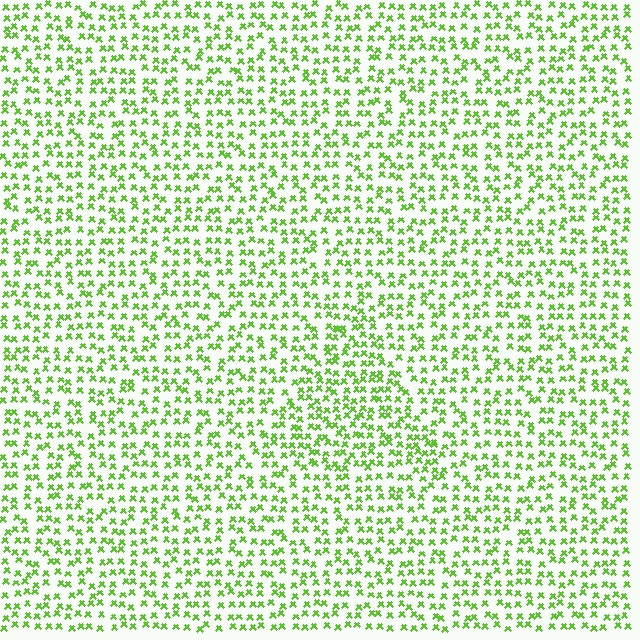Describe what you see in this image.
The image contains small lime elements arranged at two different densities. A triangle-shaped region is visible where the elements are more densely packed than the surrounding area.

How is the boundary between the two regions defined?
The boundary is defined by a change in element density (approximately 1.4x ratio). All elements are the same color, size, and shape.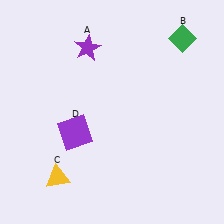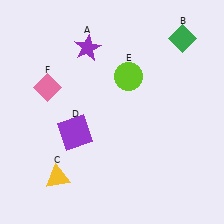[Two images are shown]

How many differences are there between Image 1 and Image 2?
There are 2 differences between the two images.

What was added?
A lime circle (E), a pink diamond (F) were added in Image 2.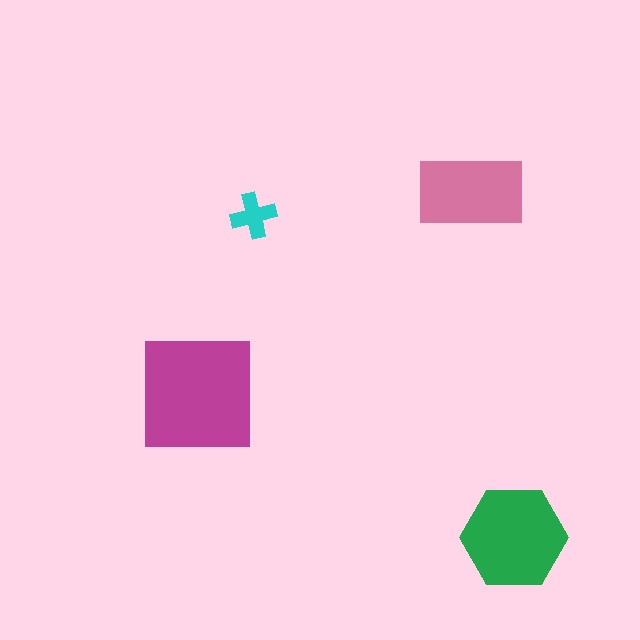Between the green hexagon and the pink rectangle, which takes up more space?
The green hexagon.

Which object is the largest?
The magenta square.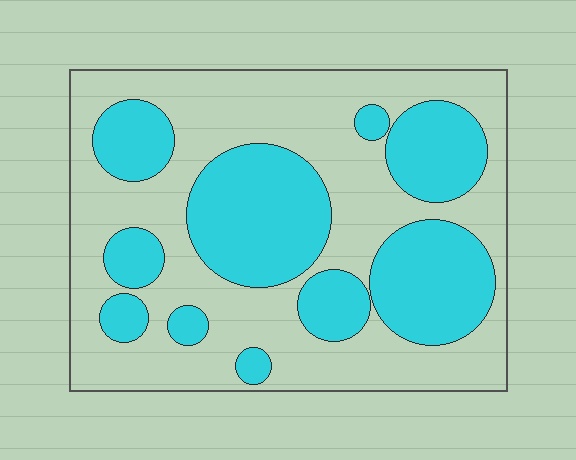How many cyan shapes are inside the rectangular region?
10.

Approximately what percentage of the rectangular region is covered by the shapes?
Approximately 40%.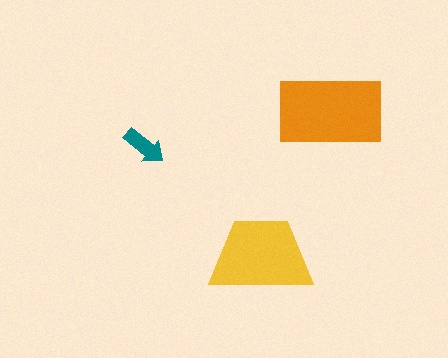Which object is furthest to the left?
The teal arrow is leftmost.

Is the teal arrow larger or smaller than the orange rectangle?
Smaller.